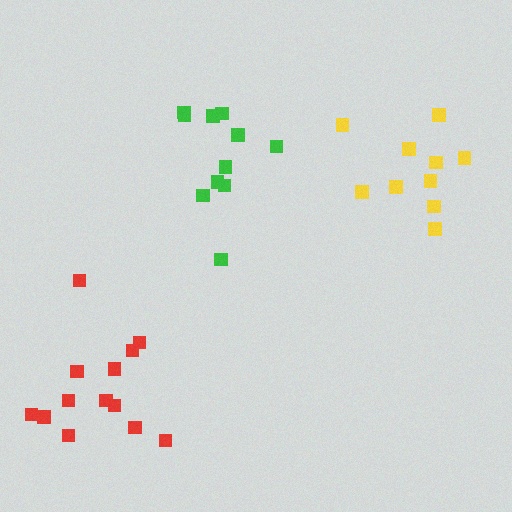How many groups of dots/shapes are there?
There are 3 groups.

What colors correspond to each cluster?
The clusters are colored: green, yellow, red.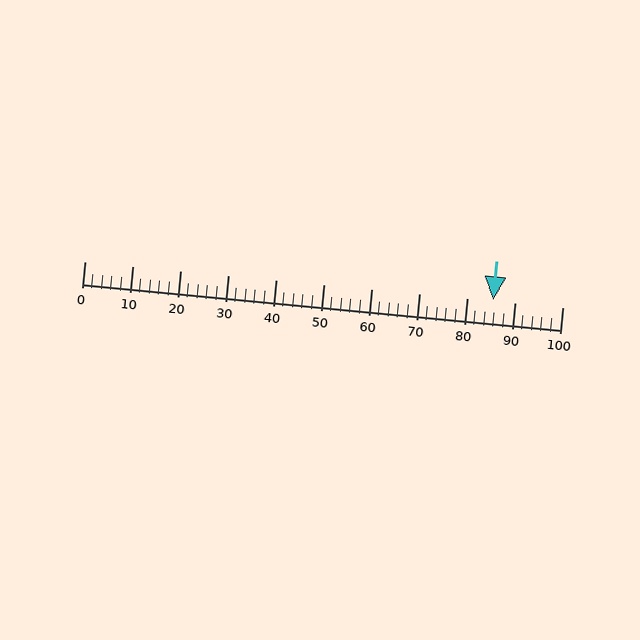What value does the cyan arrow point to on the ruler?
The cyan arrow points to approximately 86.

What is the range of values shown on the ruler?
The ruler shows values from 0 to 100.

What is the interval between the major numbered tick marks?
The major tick marks are spaced 10 units apart.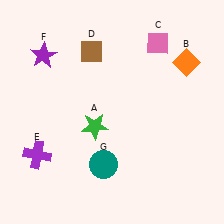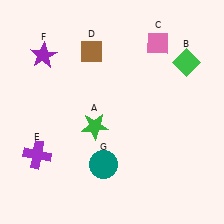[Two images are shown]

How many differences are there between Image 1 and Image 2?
There is 1 difference between the two images.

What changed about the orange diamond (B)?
In Image 1, B is orange. In Image 2, it changed to green.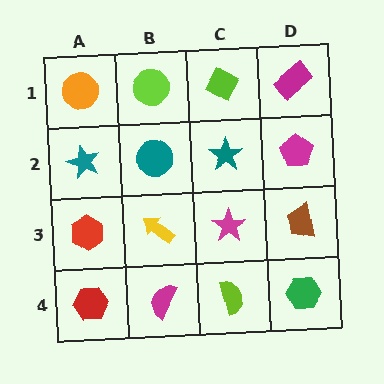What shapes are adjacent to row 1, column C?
A teal star (row 2, column C), a lime circle (row 1, column B), a magenta rectangle (row 1, column D).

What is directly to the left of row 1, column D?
A lime diamond.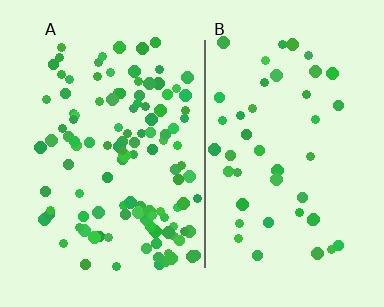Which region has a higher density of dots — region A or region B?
A (the left).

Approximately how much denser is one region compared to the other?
Approximately 2.6× — region A over region B.